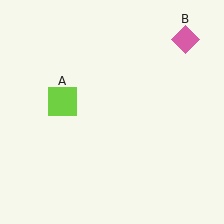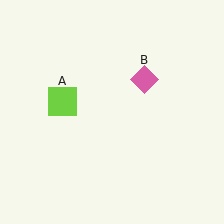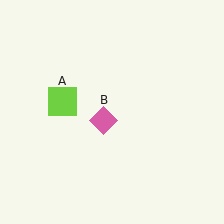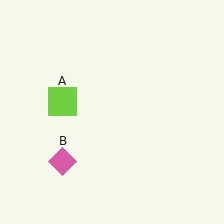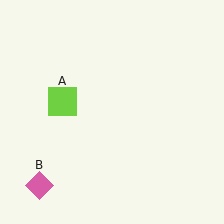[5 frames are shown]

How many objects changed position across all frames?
1 object changed position: pink diamond (object B).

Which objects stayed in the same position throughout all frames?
Lime square (object A) remained stationary.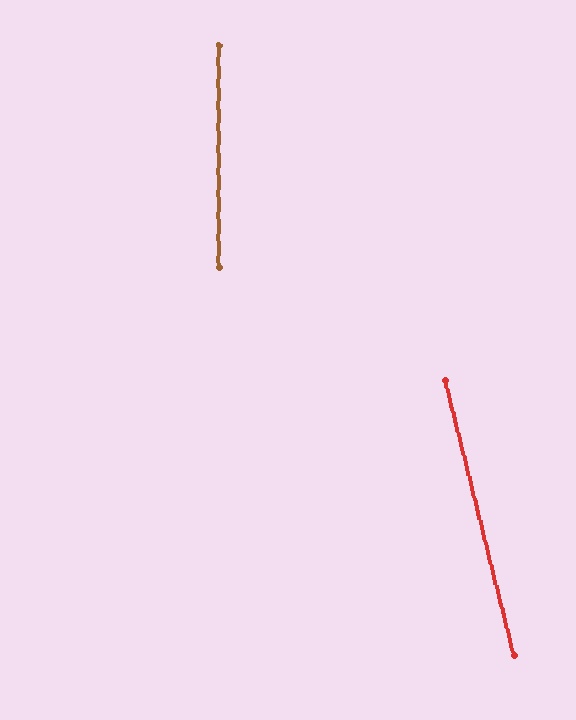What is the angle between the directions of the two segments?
Approximately 14 degrees.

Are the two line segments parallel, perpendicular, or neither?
Neither parallel nor perpendicular — they differ by about 14°.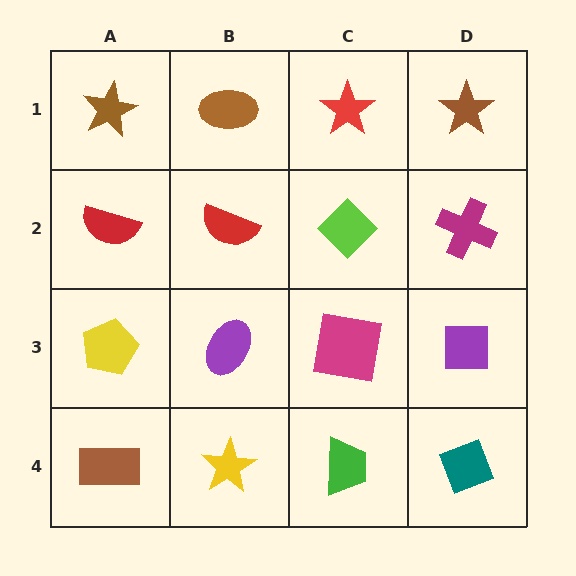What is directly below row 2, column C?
A magenta square.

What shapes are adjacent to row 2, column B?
A brown ellipse (row 1, column B), a purple ellipse (row 3, column B), a red semicircle (row 2, column A), a lime diamond (row 2, column C).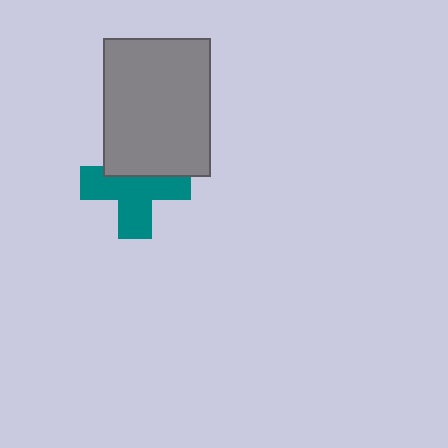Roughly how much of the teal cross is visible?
About half of it is visible (roughly 64%).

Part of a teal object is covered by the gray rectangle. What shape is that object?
It is a cross.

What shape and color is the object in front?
The object in front is a gray rectangle.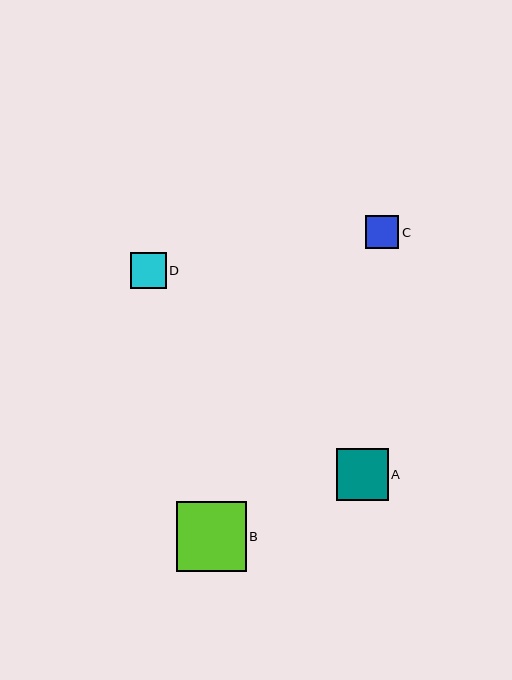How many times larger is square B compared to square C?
Square B is approximately 2.1 times the size of square C.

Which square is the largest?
Square B is the largest with a size of approximately 70 pixels.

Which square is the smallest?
Square C is the smallest with a size of approximately 34 pixels.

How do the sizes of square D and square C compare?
Square D and square C are approximately the same size.